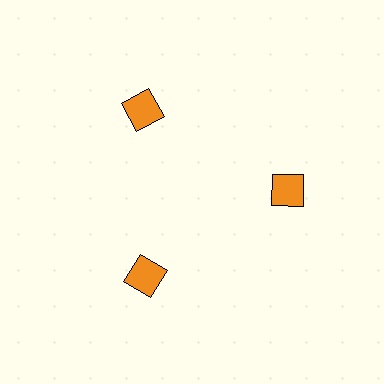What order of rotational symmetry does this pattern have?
This pattern has 3-fold rotational symmetry.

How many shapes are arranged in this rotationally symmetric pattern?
There are 3 shapes, arranged in 3 groups of 1.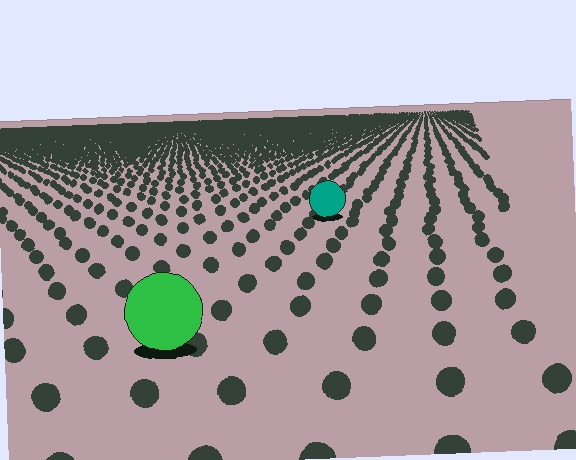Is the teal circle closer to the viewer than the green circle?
No. The green circle is closer — you can tell from the texture gradient: the ground texture is coarser near it.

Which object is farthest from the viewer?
The teal circle is farthest from the viewer. It appears smaller and the ground texture around it is denser.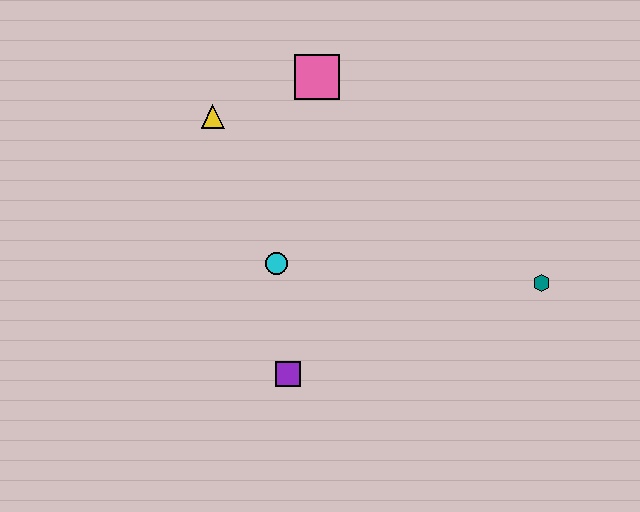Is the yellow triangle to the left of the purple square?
Yes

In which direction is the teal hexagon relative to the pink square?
The teal hexagon is to the right of the pink square.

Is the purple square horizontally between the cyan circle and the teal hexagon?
Yes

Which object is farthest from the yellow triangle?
The teal hexagon is farthest from the yellow triangle.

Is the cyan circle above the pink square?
No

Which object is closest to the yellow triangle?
The pink square is closest to the yellow triangle.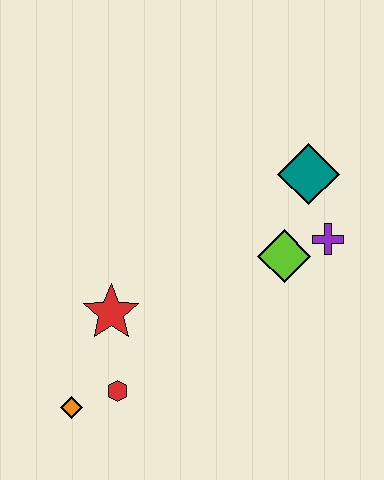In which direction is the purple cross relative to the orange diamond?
The purple cross is to the right of the orange diamond.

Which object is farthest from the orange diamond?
The teal diamond is farthest from the orange diamond.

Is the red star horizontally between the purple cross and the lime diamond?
No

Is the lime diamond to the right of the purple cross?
No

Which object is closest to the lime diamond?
The purple cross is closest to the lime diamond.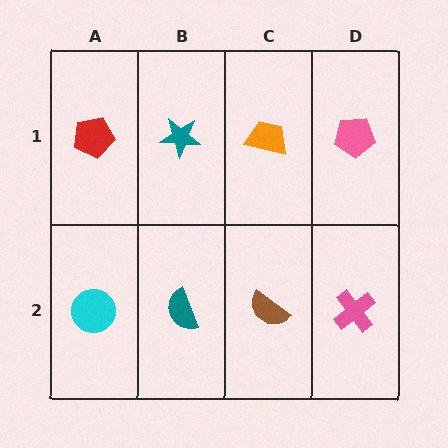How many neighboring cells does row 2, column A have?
2.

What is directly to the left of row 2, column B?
A cyan circle.